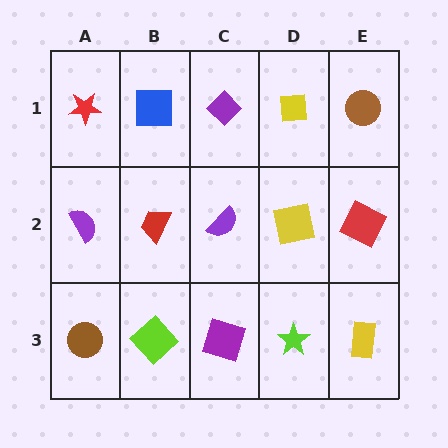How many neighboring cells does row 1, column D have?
3.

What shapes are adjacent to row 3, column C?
A purple semicircle (row 2, column C), a lime diamond (row 3, column B), a lime star (row 3, column D).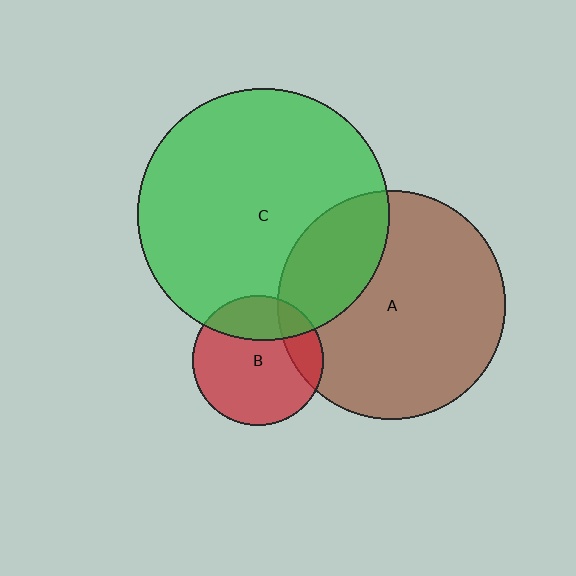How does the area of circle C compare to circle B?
Approximately 3.7 times.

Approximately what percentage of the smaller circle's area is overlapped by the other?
Approximately 25%.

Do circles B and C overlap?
Yes.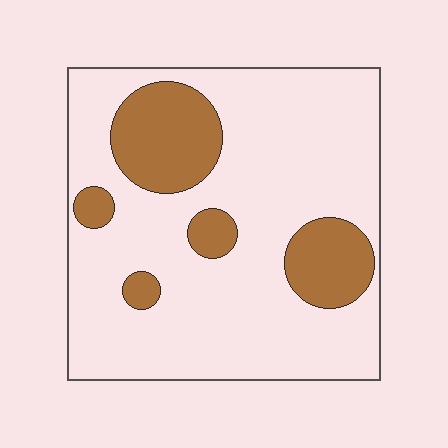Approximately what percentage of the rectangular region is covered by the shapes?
Approximately 20%.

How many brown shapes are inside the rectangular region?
5.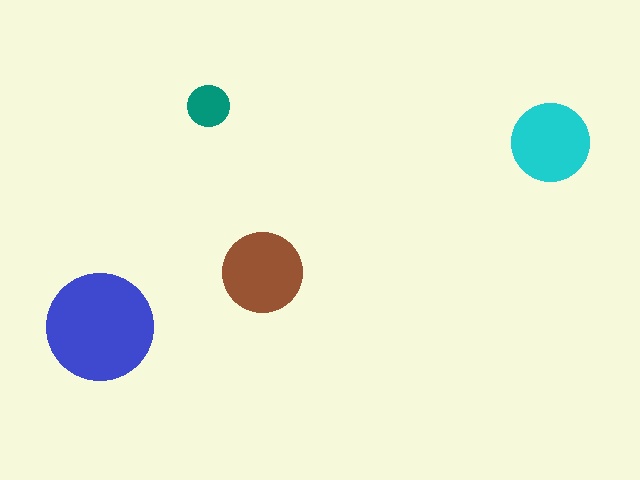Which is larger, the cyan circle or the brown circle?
The brown one.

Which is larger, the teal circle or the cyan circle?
The cyan one.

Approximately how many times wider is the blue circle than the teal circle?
About 2.5 times wider.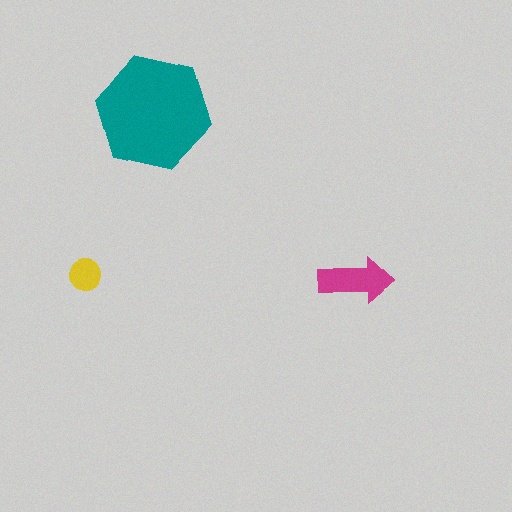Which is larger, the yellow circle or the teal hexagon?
The teal hexagon.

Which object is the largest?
The teal hexagon.